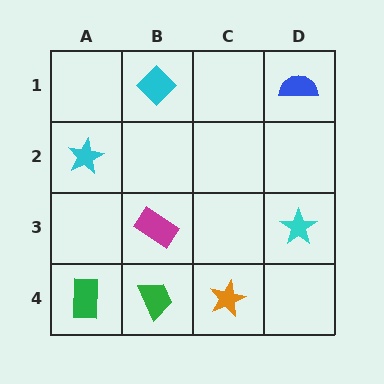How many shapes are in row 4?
3 shapes.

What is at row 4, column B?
A green trapezoid.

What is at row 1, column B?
A cyan diamond.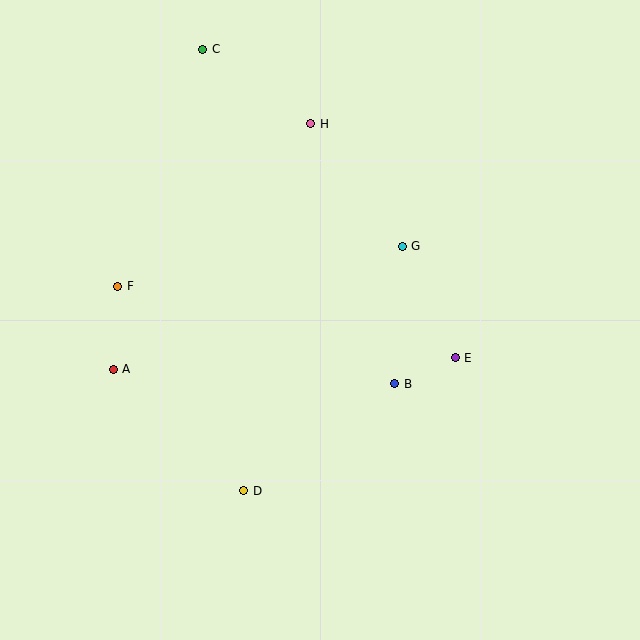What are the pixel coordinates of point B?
Point B is at (395, 384).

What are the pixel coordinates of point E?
Point E is at (455, 358).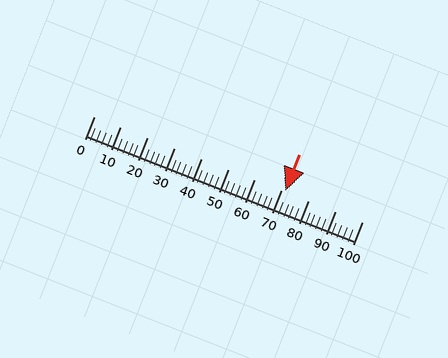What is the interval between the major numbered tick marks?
The major tick marks are spaced 10 units apart.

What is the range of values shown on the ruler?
The ruler shows values from 0 to 100.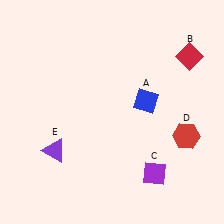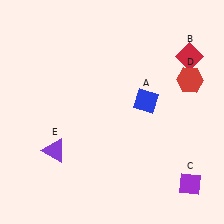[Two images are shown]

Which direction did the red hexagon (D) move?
The red hexagon (D) moved up.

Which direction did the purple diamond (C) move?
The purple diamond (C) moved right.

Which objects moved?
The objects that moved are: the purple diamond (C), the red hexagon (D).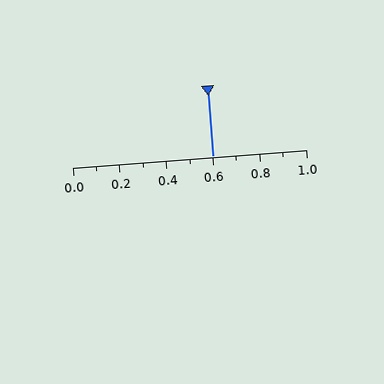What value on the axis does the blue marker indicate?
The marker indicates approximately 0.6.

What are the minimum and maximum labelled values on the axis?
The axis runs from 0.0 to 1.0.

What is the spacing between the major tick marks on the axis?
The major ticks are spaced 0.2 apart.